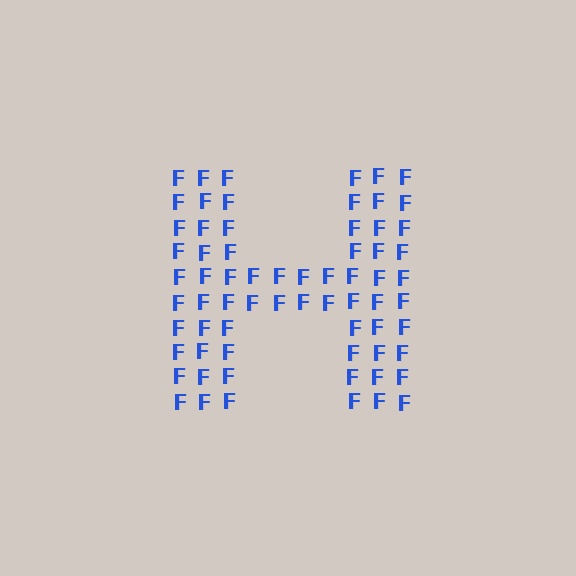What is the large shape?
The large shape is the letter H.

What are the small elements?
The small elements are letter F's.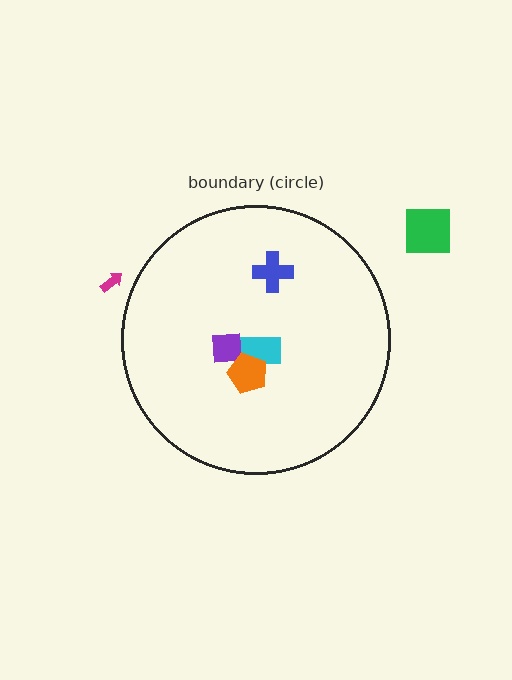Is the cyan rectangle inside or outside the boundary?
Inside.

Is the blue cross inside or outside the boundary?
Inside.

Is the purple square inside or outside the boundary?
Inside.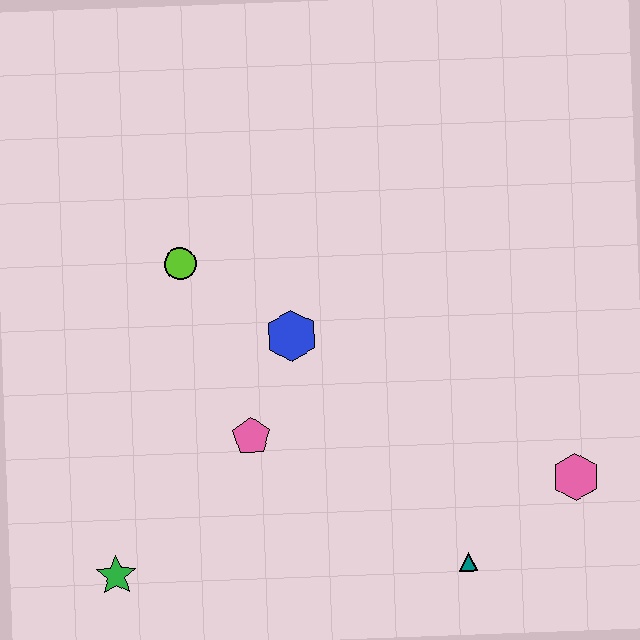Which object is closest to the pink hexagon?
The teal triangle is closest to the pink hexagon.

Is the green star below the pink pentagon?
Yes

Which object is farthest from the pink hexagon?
The green star is farthest from the pink hexagon.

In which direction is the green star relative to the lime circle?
The green star is below the lime circle.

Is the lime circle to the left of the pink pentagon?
Yes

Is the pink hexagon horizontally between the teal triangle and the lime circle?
No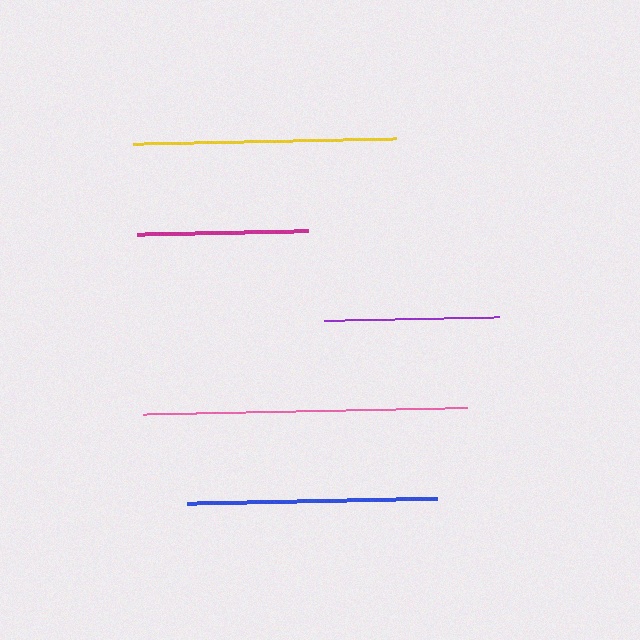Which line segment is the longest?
The pink line is the longest at approximately 324 pixels.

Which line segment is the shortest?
The magenta line is the shortest at approximately 171 pixels.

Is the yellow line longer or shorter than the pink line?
The pink line is longer than the yellow line.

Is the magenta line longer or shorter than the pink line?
The pink line is longer than the magenta line.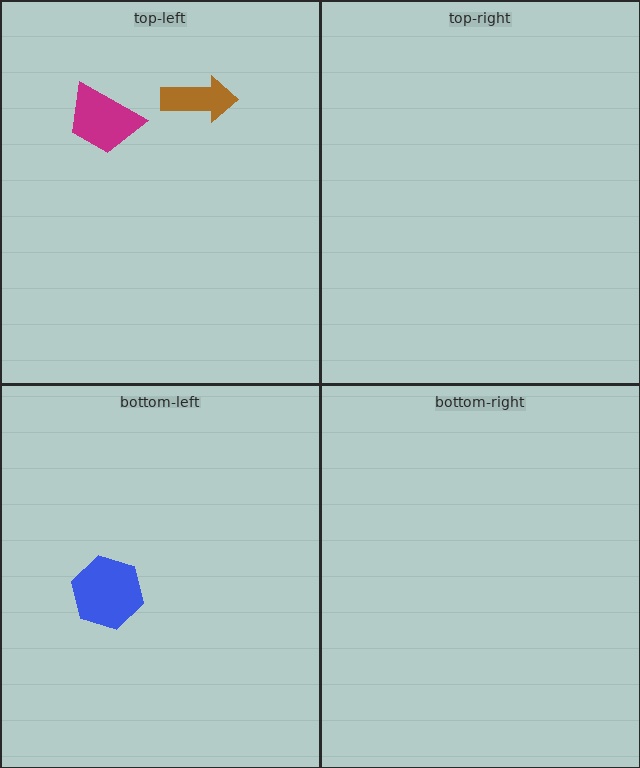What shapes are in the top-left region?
The brown arrow, the magenta trapezoid.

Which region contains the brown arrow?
The top-left region.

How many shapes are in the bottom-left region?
1.